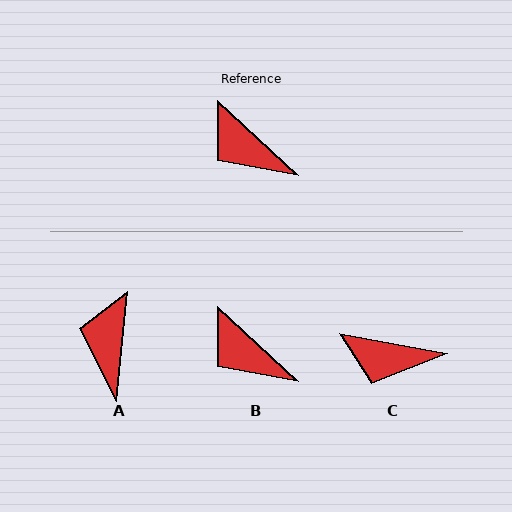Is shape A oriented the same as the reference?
No, it is off by about 53 degrees.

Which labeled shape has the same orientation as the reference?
B.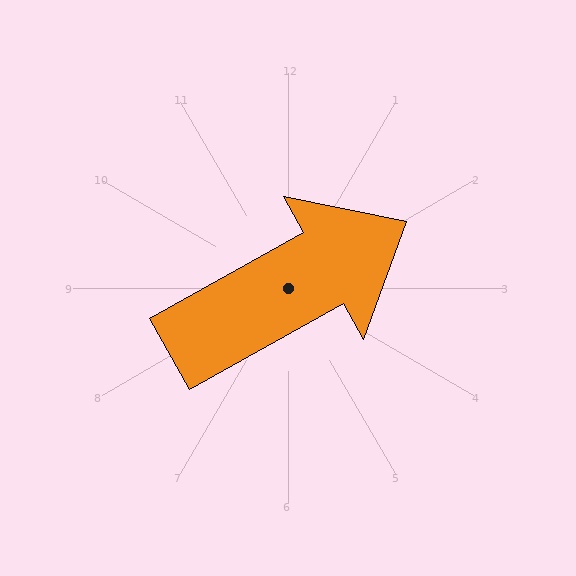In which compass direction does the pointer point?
Northeast.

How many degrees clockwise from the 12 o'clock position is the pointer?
Approximately 61 degrees.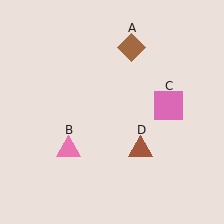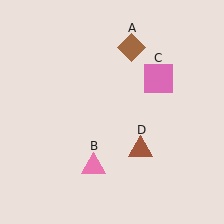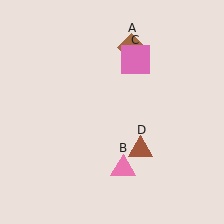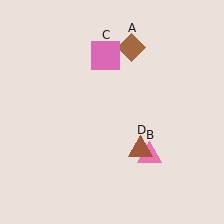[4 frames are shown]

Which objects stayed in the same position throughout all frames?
Brown diamond (object A) and brown triangle (object D) remained stationary.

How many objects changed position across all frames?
2 objects changed position: pink triangle (object B), pink square (object C).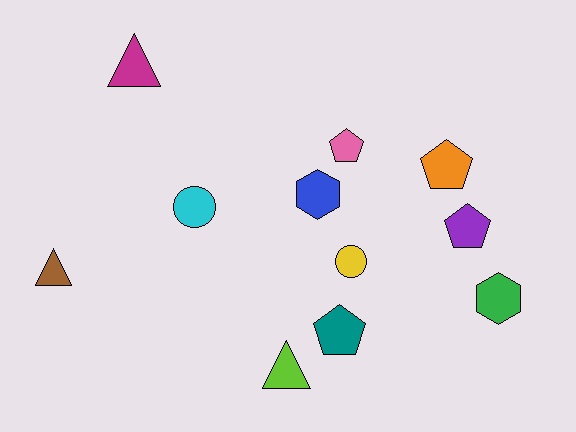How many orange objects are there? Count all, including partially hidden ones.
There is 1 orange object.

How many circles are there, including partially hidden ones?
There are 2 circles.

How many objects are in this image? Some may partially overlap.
There are 11 objects.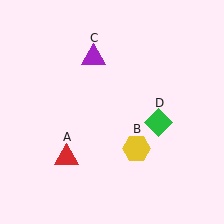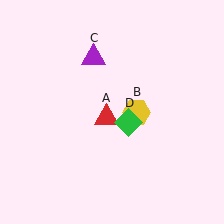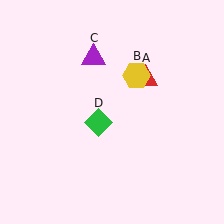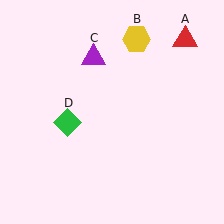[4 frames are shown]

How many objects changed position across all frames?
3 objects changed position: red triangle (object A), yellow hexagon (object B), green diamond (object D).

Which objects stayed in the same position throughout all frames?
Purple triangle (object C) remained stationary.